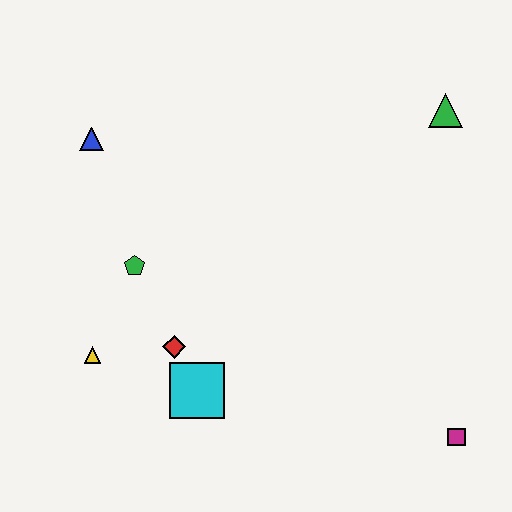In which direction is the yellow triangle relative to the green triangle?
The yellow triangle is to the left of the green triangle.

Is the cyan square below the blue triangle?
Yes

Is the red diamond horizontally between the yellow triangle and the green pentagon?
No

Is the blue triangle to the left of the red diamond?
Yes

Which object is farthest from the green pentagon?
The magenta square is farthest from the green pentagon.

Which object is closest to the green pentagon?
The red diamond is closest to the green pentagon.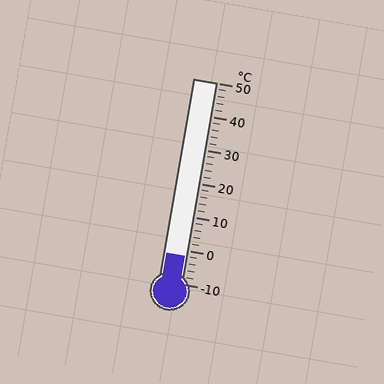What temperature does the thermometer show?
The thermometer shows approximately -2°C.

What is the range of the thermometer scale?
The thermometer scale ranges from -10°C to 50°C.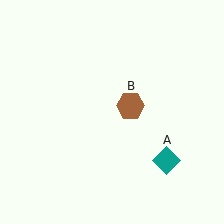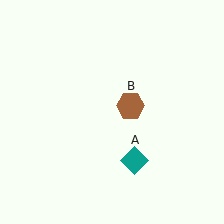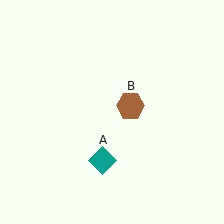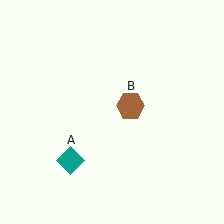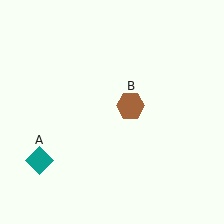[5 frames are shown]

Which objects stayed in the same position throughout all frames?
Brown hexagon (object B) remained stationary.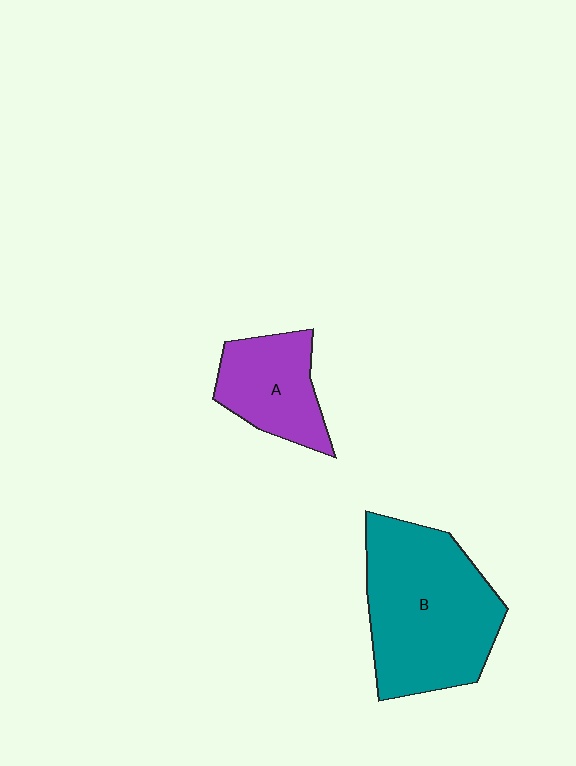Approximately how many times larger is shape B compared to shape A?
Approximately 2.0 times.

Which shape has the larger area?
Shape B (teal).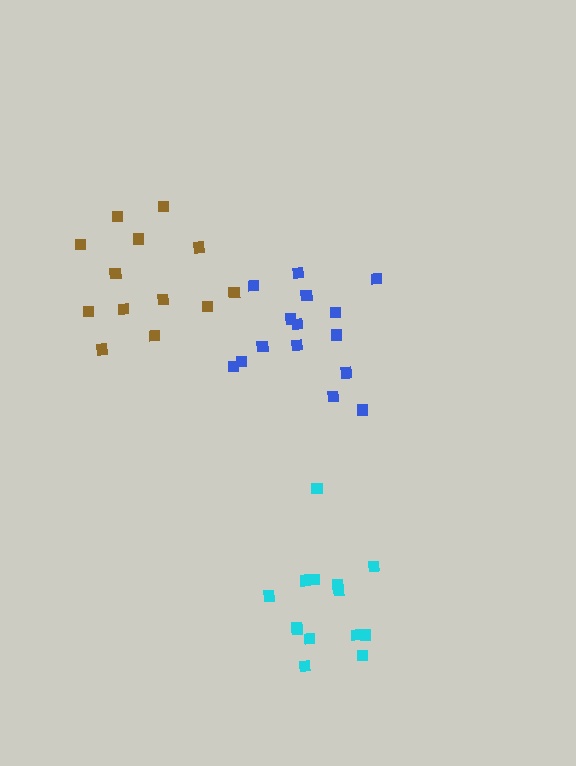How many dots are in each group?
Group 1: 14 dots, Group 2: 13 dots, Group 3: 15 dots (42 total).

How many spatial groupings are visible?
There are 3 spatial groupings.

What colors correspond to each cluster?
The clusters are colored: cyan, brown, blue.